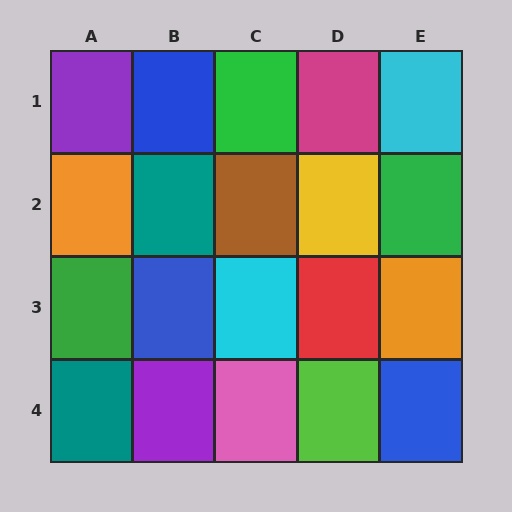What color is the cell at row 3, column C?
Cyan.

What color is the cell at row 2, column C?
Brown.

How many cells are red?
1 cell is red.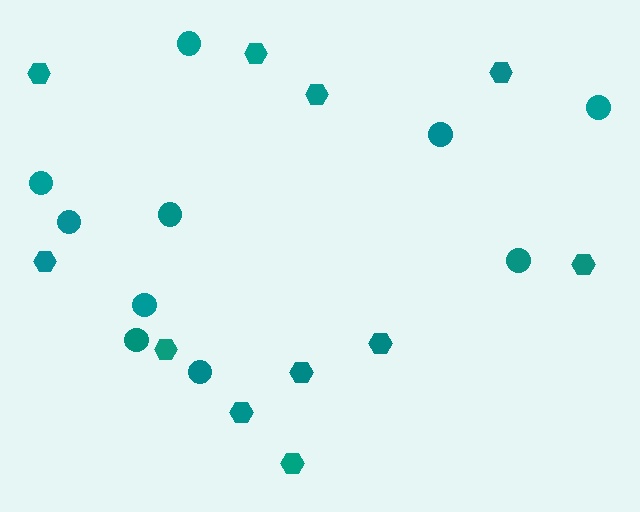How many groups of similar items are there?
There are 2 groups: one group of hexagons (11) and one group of circles (10).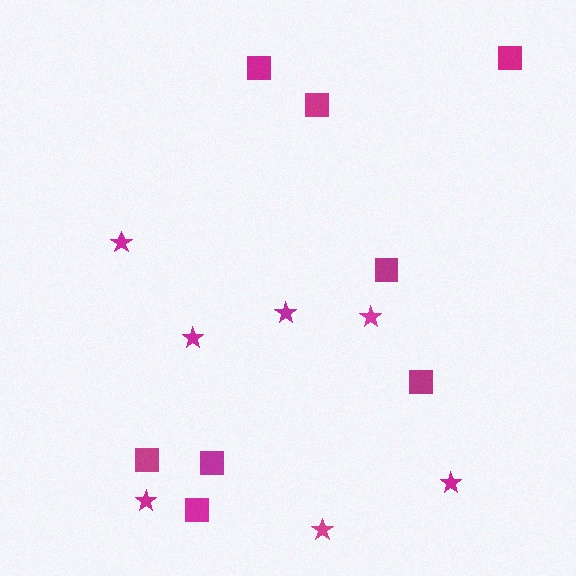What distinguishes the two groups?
There are 2 groups: one group of stars (7) and one group of squares (8).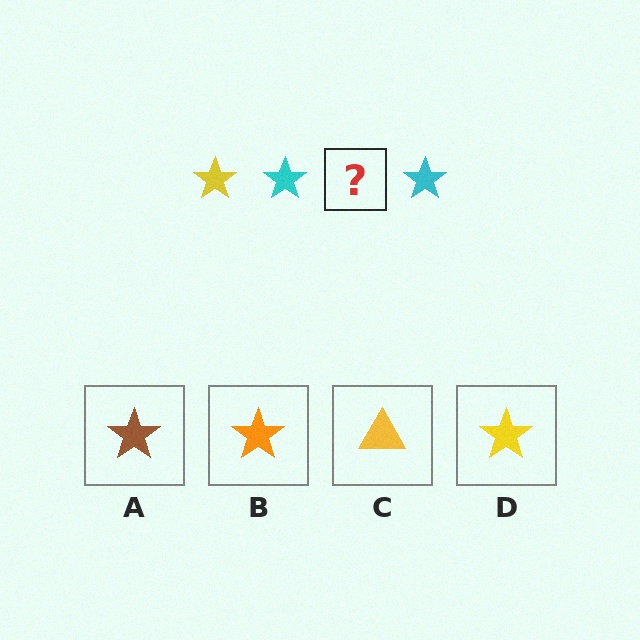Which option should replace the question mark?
Option D.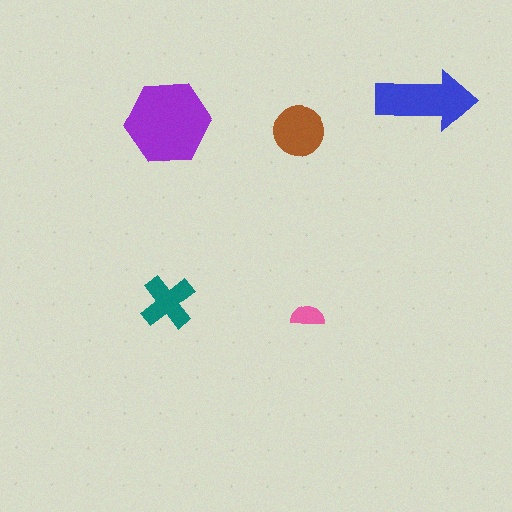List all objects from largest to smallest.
The purple hexagon, the blue arrow, the brown circle, the teal cross, the pink semicircle.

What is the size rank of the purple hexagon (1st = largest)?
1st.